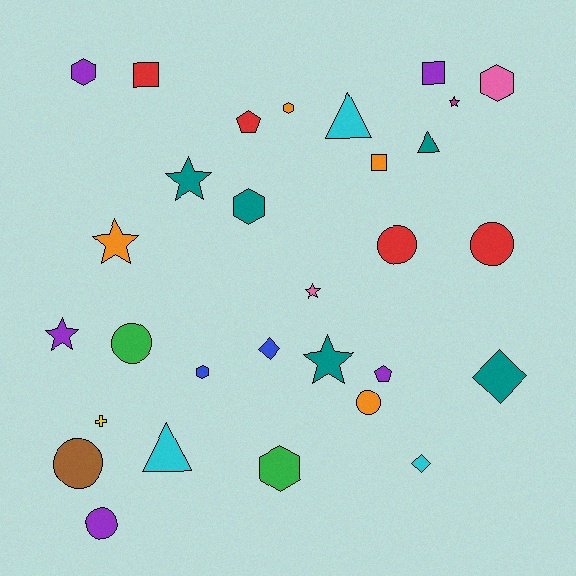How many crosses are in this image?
There is 1 cross.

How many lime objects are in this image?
There are no lime objects.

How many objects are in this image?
There are 30 objects.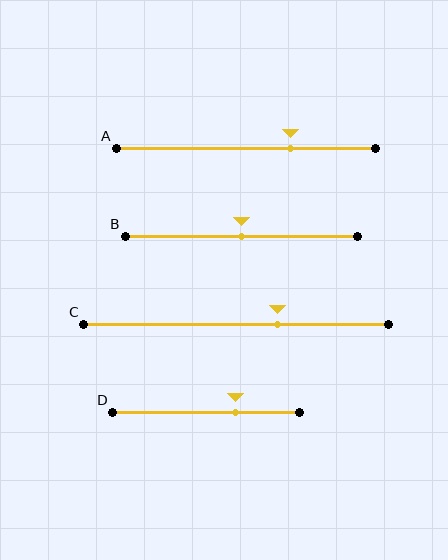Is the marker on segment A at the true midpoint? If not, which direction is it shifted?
No, the marker on segment A is shifted to the right by about 17% of the segment length.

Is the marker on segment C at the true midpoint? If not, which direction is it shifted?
No, the marker on segment C is shifted to the right by about 14% of the segment length.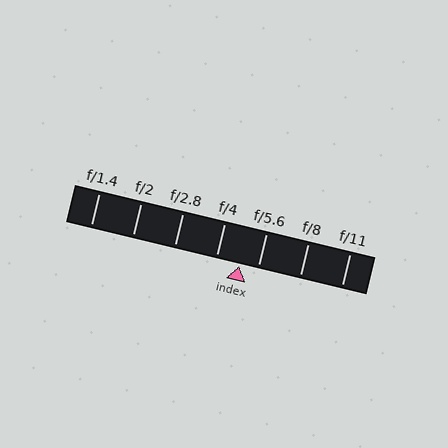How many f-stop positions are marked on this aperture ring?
There are 7 f-stop positions marked.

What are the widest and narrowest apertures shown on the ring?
The widest aperture shown is f/1.4 and the narrowest is f/11.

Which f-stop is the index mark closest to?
The index mark is closest to f/5.6.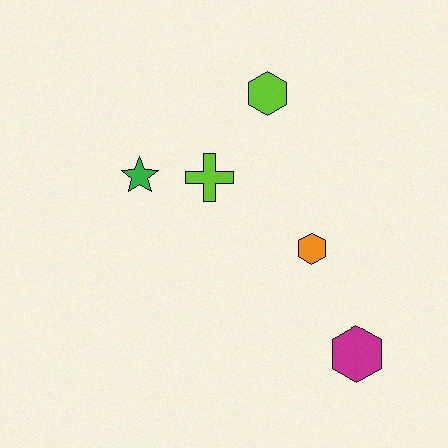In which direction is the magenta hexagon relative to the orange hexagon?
The magenta hexagon is below the orange hexagon.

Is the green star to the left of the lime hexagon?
Yes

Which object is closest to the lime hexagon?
The lime cross is closest to the lime hexagon.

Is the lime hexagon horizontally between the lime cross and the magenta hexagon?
Yes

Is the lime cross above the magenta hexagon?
Yes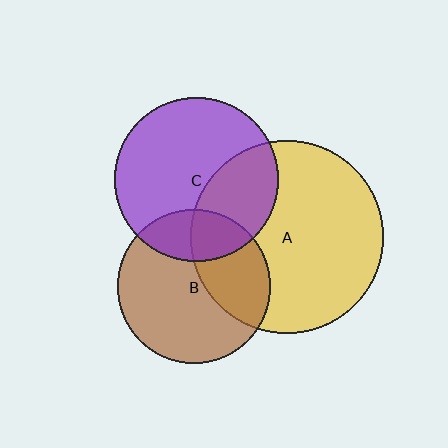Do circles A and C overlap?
Yes.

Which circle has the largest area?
Circle A (yellow).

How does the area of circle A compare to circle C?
Approximately 1.4 times.